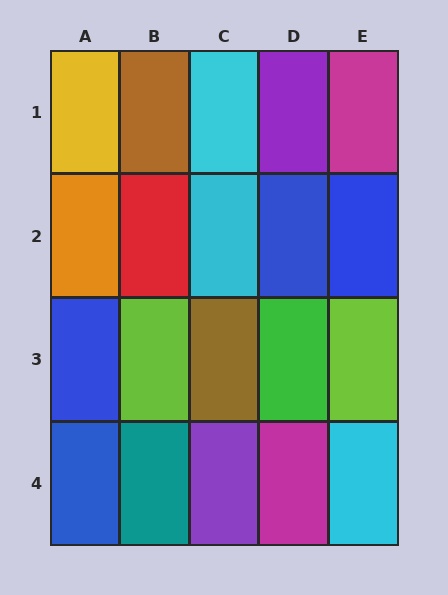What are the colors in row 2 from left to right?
Orange, red, cyan, blue, blue.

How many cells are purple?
2 cells are purple.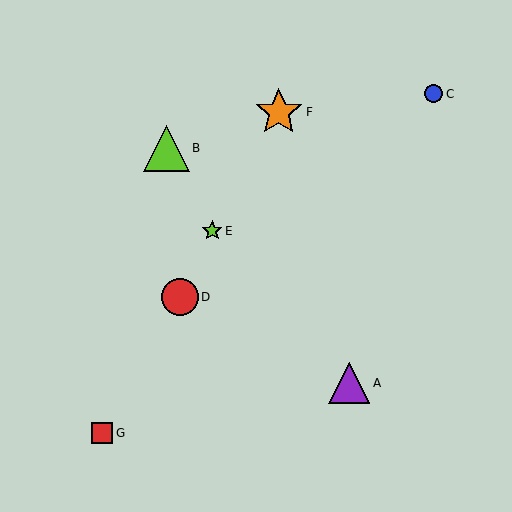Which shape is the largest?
The orange star (labeled F) is the largest.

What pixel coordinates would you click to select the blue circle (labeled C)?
Click at (434, 94) to select the blue circle C.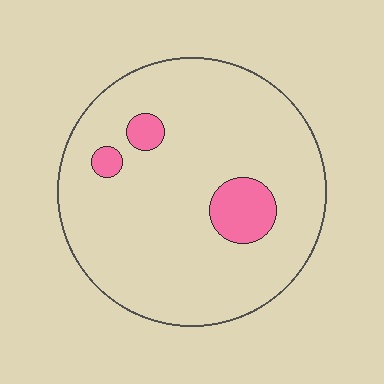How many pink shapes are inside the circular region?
3.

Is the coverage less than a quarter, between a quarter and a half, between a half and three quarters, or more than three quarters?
Less than a quarter.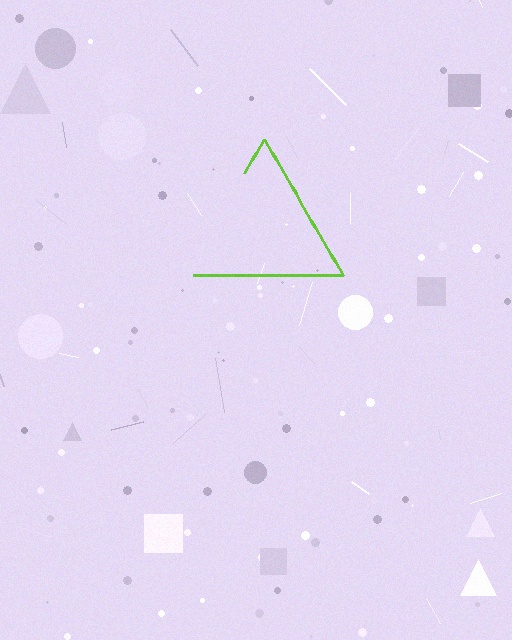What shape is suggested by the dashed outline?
The dashed outline suggests a triangle.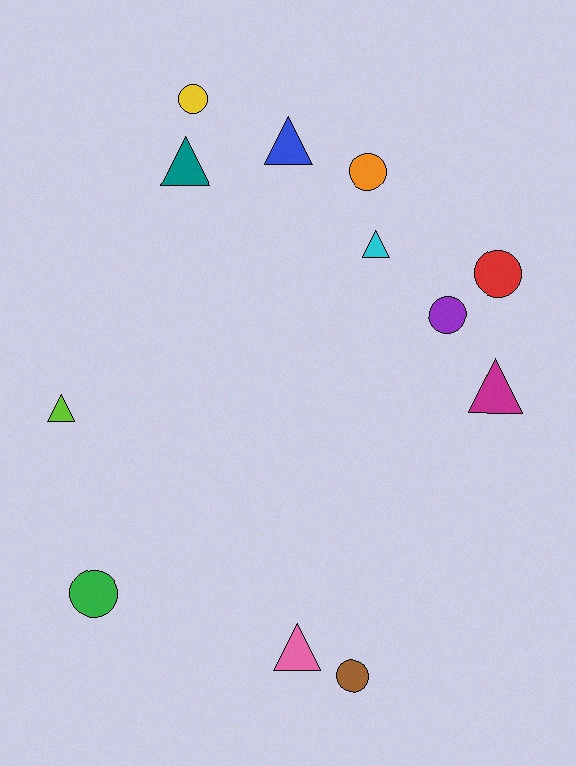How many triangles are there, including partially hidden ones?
There are 6 triangles.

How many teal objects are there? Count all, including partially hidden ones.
There is 1 teal object.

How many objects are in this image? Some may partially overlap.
There are 12 objects.